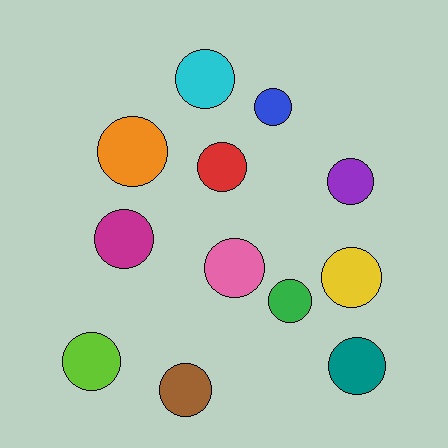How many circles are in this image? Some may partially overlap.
There are 12 circles.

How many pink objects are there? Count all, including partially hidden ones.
There is 1 pink object.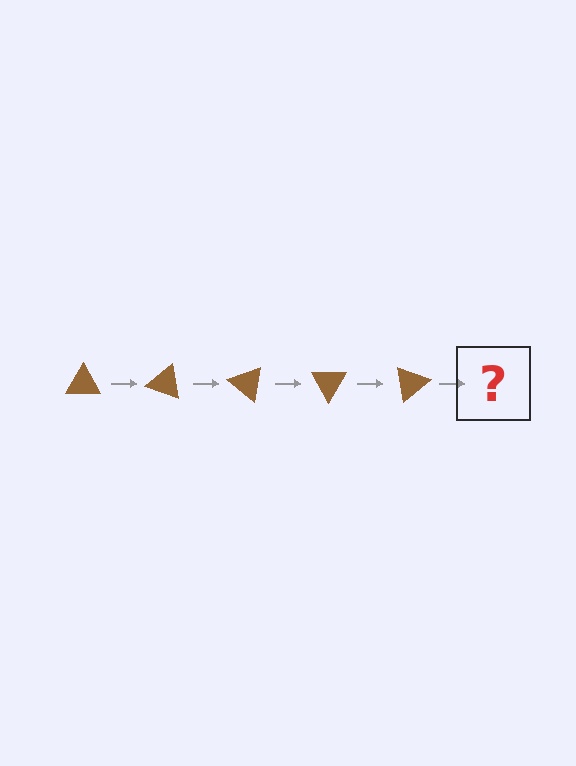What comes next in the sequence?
The next element should be a brown triangle rotated 100 degrees.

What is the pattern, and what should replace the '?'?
The pattern is that the triangle rotates 20 degrees each step. The '?' should be a brown triangle rotated 100 degrees.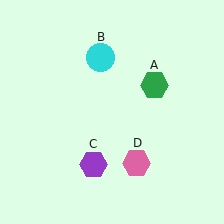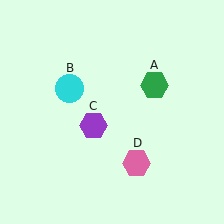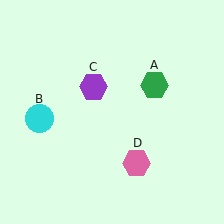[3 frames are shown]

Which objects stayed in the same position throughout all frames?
Green hexagon (object A) and pink hexagon (object D) remained stationary.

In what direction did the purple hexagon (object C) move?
The purple hexagon (object C) moved up.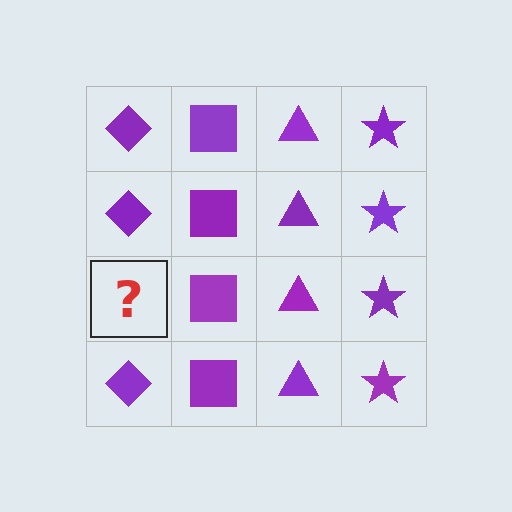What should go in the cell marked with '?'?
The missing cell should contain a purple diamond.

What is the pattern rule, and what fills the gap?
The rule is that each column has a consistent shape. The gap should be filled with a purple diamond.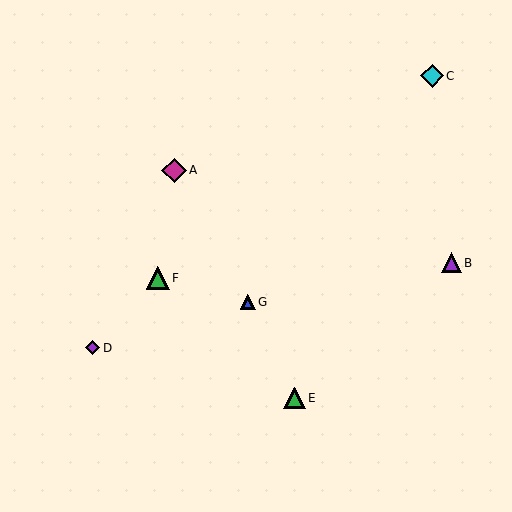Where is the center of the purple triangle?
The center of the purple triangle is at (451, 263).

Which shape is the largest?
The magenta diamond (labeled A) is the largest.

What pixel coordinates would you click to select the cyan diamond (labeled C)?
Click at (432, 76) to select the cyan diamond C.